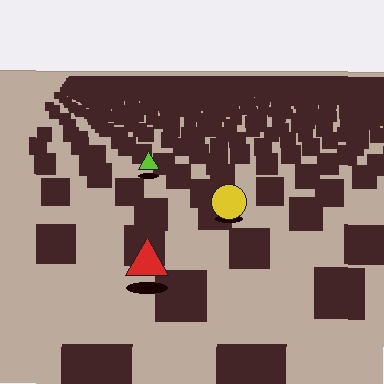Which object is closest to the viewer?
The red triangle is closest. The texture marks near it are larger and more spread out.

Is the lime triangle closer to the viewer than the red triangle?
No. The red triangle is closer — you can tell from the texture gradient: the ground texture is coarser near it.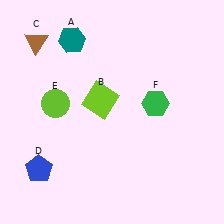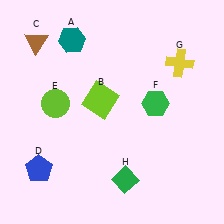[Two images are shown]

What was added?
A yellow cross (G), a green diamond (H) were added in Image 2.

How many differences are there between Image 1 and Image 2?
There are 2 differences between the two images.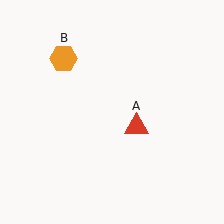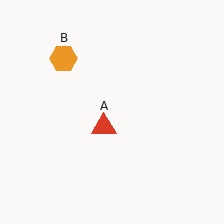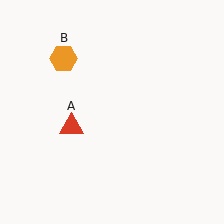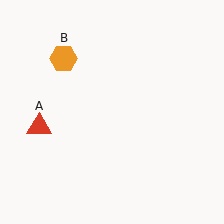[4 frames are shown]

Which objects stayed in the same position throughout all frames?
Orange hexagon (object B) remained stationary.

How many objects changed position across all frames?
1 object changed position: red triangle (object A).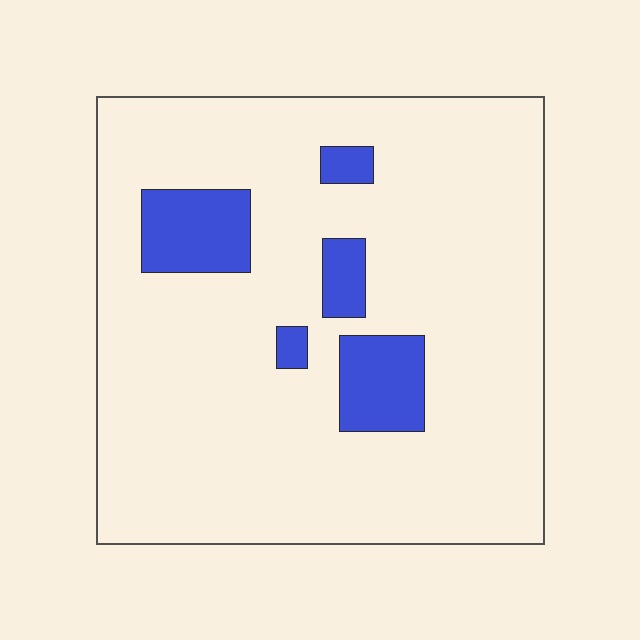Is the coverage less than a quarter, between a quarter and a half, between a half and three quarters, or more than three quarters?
Less than a quarter.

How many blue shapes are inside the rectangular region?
5.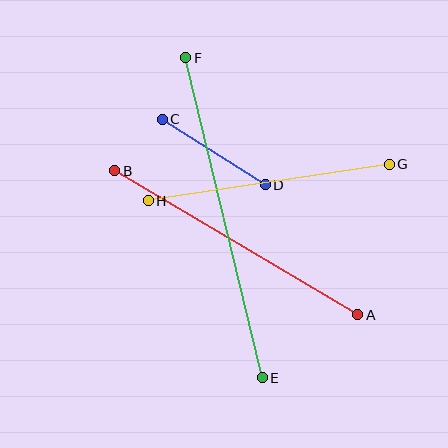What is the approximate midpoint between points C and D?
The midpoint is at approximately (214, 152) pixels.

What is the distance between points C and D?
The distance is approximately 122 pixels.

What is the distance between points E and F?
The distance is approximately 329 pixels.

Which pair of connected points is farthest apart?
Points E and F are farthest apart.